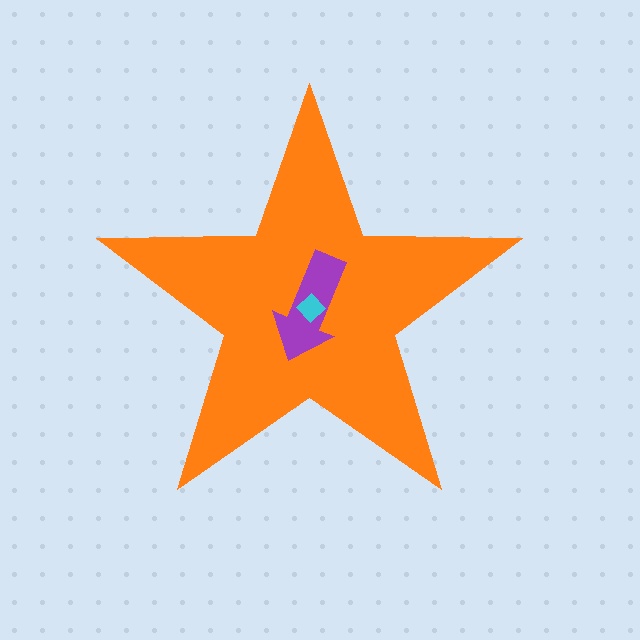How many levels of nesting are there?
3.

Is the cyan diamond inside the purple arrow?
Yes.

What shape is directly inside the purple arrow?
The cyan diamond.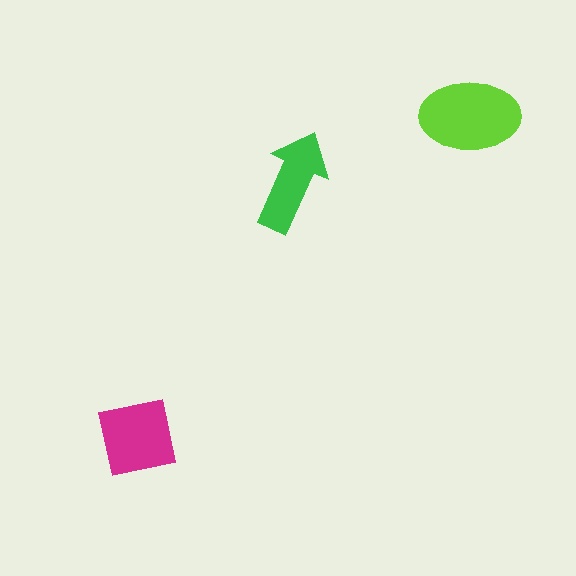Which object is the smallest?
The green arrow.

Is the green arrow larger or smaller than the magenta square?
Smaller.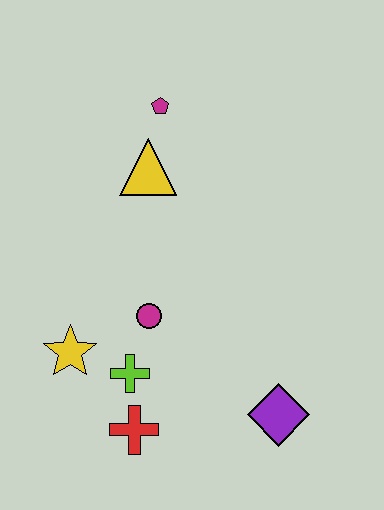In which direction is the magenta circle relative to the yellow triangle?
The magenta circle is below the yellow triangle.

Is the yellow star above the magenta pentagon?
No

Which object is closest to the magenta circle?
The lime cross is closest to the magenta circle.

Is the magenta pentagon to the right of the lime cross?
Yes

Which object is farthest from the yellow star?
The magenta pentagon is farthest from the yellow star.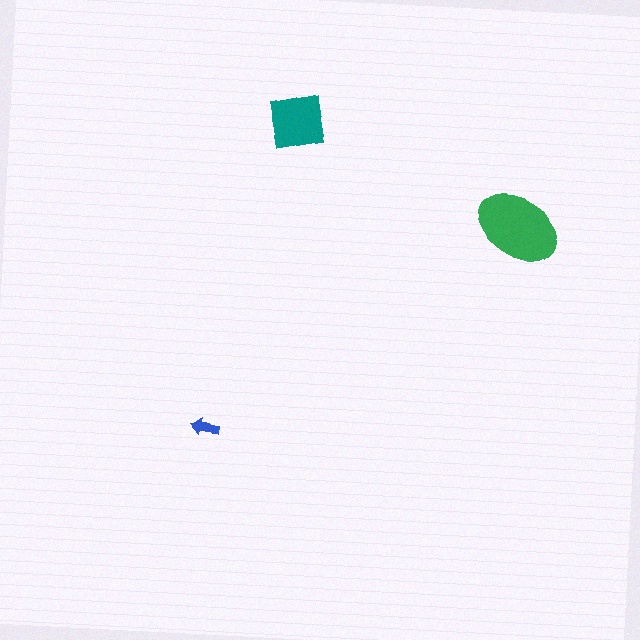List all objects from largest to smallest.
The green ellipse, the teal square, the blue arrow.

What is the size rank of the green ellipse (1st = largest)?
1st.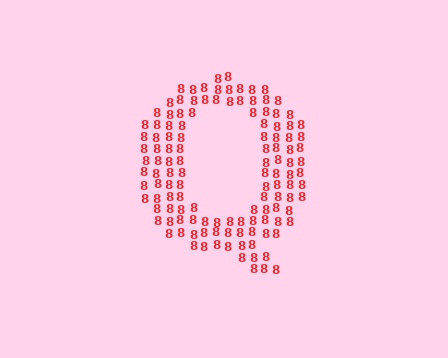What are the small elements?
The small elements are digit 8's.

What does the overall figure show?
The overall figure shows the letter Q.